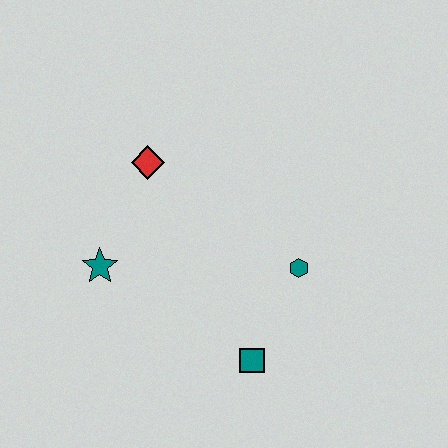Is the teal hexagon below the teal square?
No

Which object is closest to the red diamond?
The teal star is closest to the red diamond.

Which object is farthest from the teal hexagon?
The teal star is farthest from the teal hexagon.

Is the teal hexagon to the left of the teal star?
No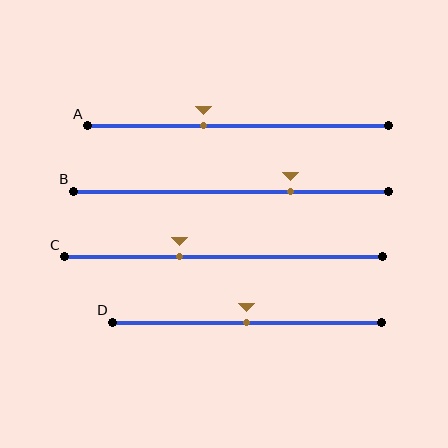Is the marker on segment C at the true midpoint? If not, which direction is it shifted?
No, the marker on segment C is shifted to the left by about 14% of the segment length.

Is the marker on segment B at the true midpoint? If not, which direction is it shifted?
No, the marker on segment B is shifted to the right by about 19% of the segment length.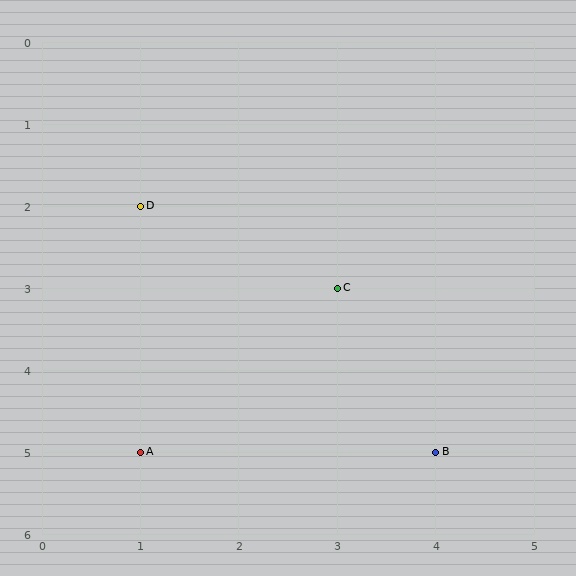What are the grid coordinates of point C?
Point C is at grid coordinates (3, 3).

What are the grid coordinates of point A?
Point A is at grid coordinates (1, 5).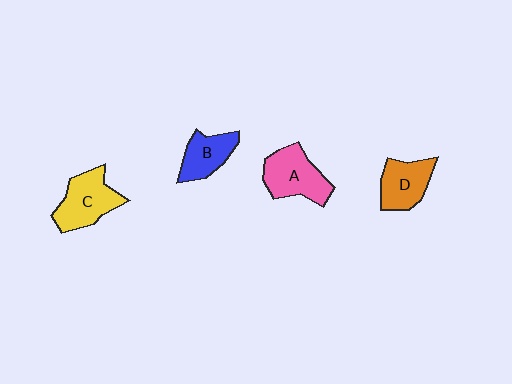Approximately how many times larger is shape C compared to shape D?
Approximately 1.2 times.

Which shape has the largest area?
Shape A (pink).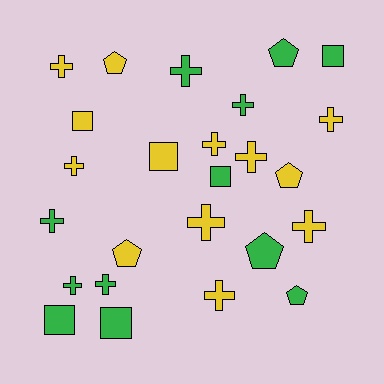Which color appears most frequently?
Yellow, with 13 objects.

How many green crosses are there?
There are 5 green crosses.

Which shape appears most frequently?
Cross, with 13 objects.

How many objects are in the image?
There are 25 objects.